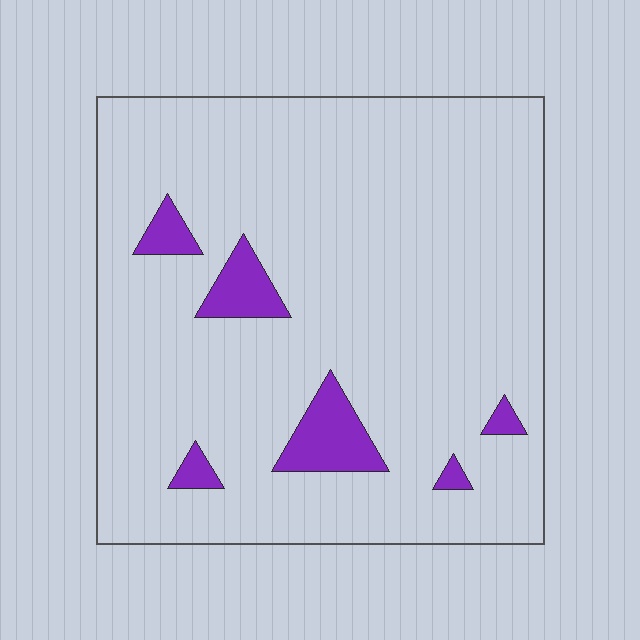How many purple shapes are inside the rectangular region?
6.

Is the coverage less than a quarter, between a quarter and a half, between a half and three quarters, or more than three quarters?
Less than a quarter.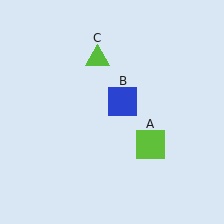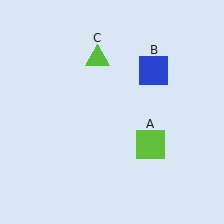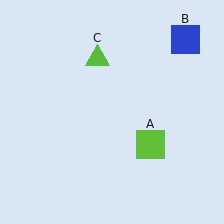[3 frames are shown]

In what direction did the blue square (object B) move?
The blue square (object B) moved up and to the right.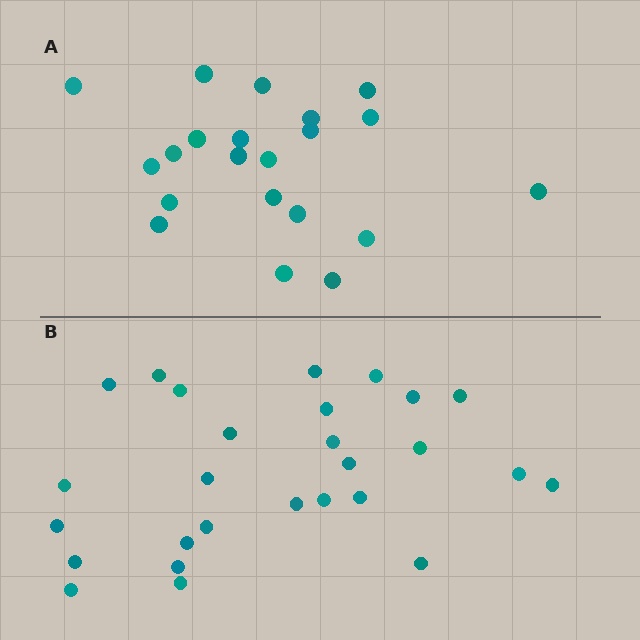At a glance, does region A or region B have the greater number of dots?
Region B (the bottom region) has more dots.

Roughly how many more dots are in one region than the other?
Region B has about 6 more dots than region A.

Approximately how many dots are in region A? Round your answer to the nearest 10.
About 20 dots. (The exact count is 21, which rounds to 20.)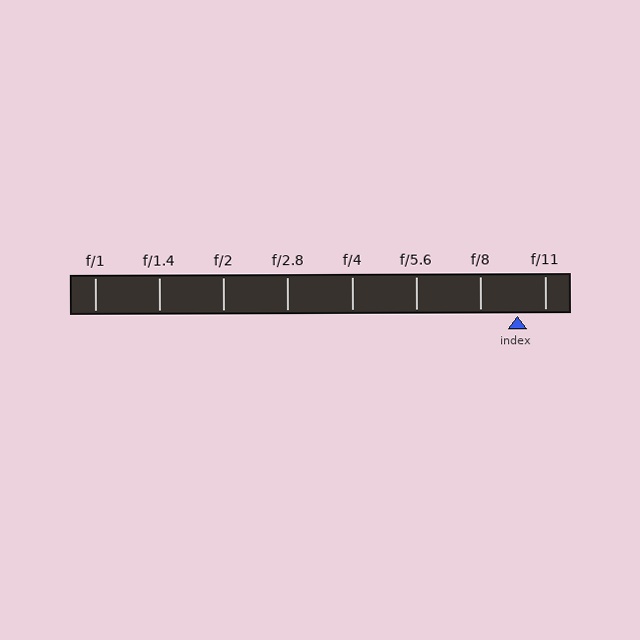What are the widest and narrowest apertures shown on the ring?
The widest aperture shown is f/1 and the narrowest is f/11.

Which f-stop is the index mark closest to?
The index mark is closest to f/11.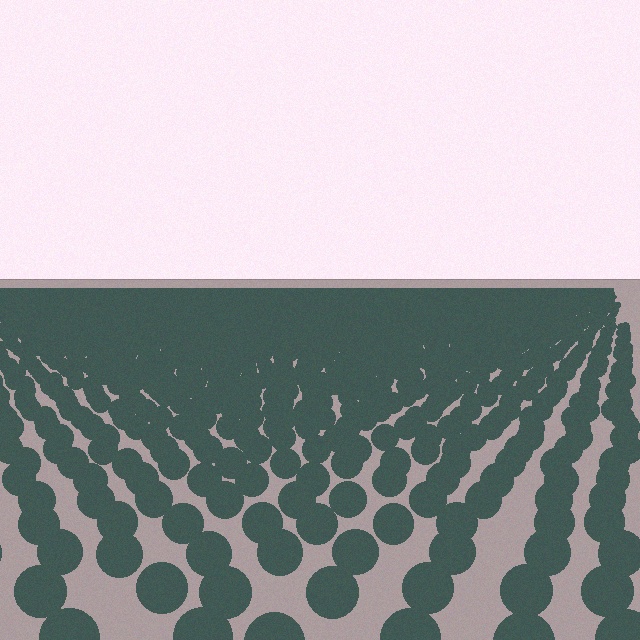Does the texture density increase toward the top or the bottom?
Density increases toward the top.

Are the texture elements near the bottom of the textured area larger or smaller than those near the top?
Larger. Near the bottom, elements are closer to the viewer and appear at a bigger on-screen size.